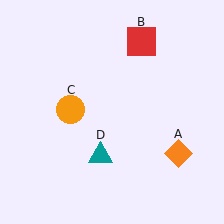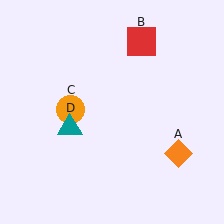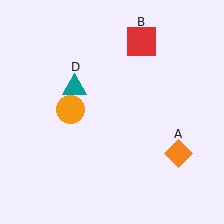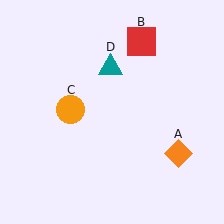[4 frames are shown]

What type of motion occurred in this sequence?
The teal triangle (object D) rotated clockwise around the center of the scene.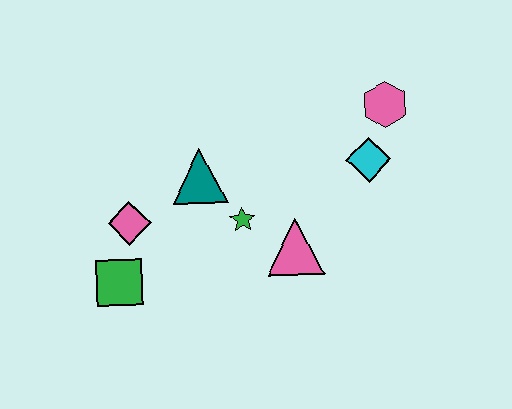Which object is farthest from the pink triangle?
The green square is farthest from the pink triangle.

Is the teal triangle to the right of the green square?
Yes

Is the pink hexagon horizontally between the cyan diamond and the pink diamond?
No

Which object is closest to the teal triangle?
The green star is closest to the teal triangle.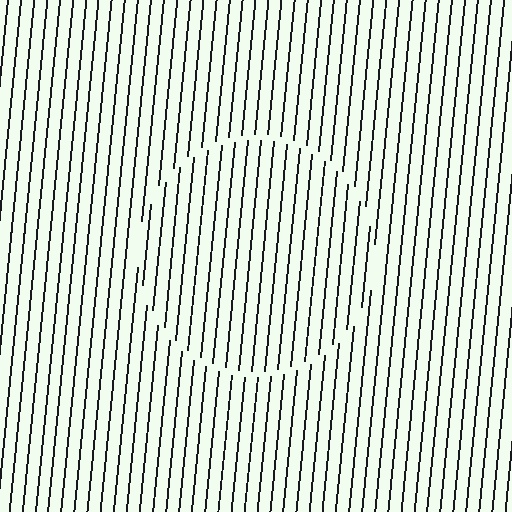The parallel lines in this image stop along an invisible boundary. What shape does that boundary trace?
An illusory circle. The interior of the shape contains the same grating, shifted by half a period — the contour is defined by the phase discontinuity where line-ends from the inner and outer gratings abut.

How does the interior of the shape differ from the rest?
The interior of the shape contains the same grating, shifted by half a period — the contour is defined by the phase discontinuity where line-ends from the inner and outer gratings abut.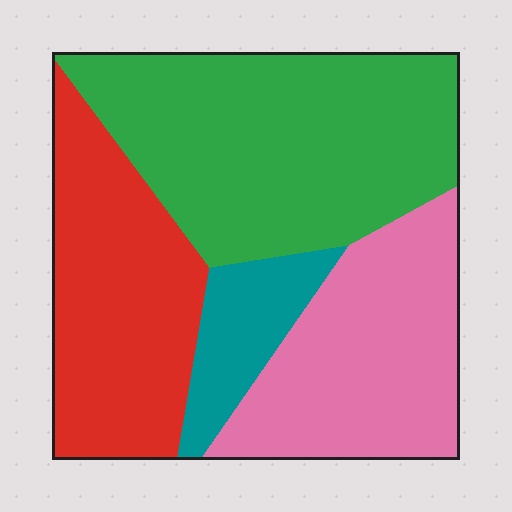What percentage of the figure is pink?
Pink takes up about one quarter (1/4) of the figure.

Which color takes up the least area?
Teal, at roughly 10%.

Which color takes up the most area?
Green, at roughly 40%.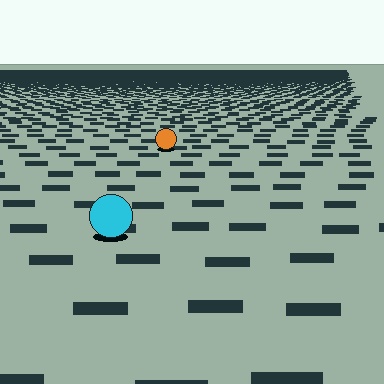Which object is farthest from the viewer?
The orange circle is farthest from the viewer. It appears smaller and the ground texture around it is denser.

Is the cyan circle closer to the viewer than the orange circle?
Yes. The cyan circle is closer — you can tell from the texture gradient: the ground texture is coarser near it.